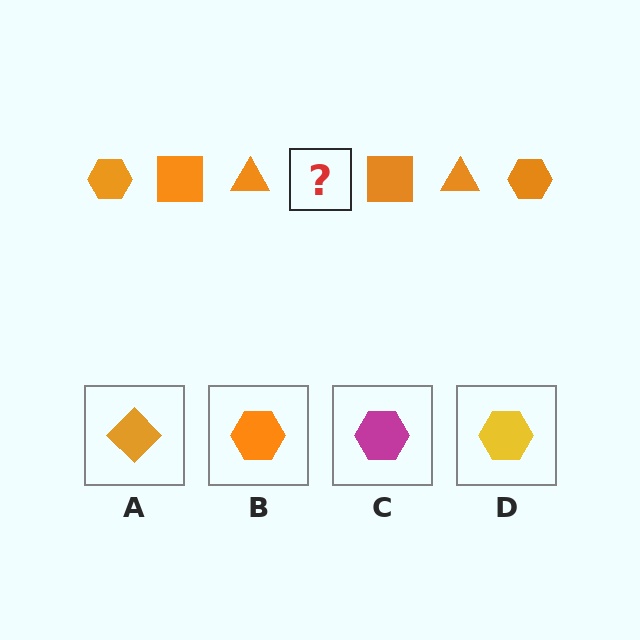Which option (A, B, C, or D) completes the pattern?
B.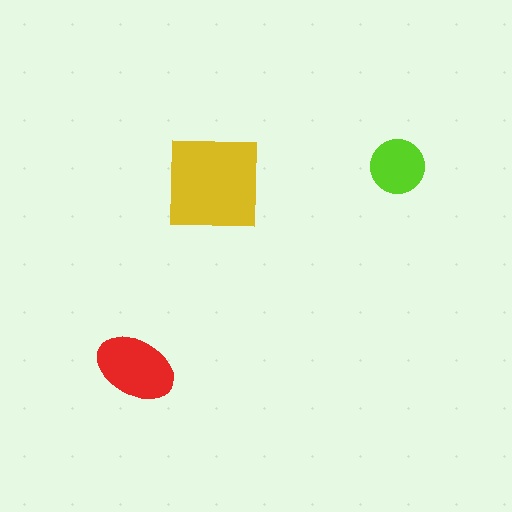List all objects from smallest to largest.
The lime circle, the red ellipse, the yellow square.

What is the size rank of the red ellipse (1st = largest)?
2nd.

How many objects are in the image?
There are 3 objects in the image.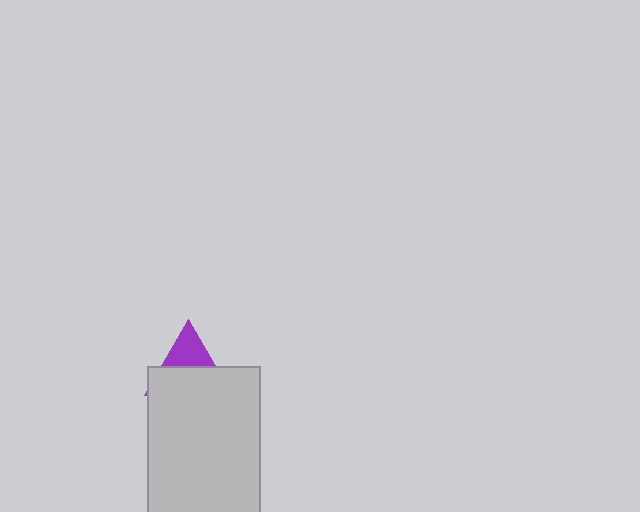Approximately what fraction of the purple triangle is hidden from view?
Roughly 62% of the purple triangle is hidden behind the light gray rectangle.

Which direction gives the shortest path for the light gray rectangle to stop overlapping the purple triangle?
Moving down gives the shortest separation.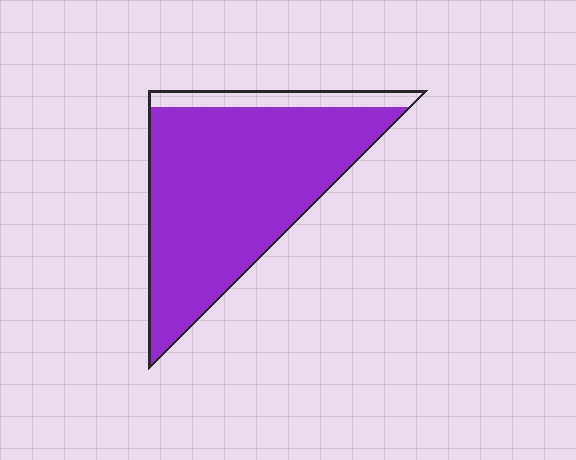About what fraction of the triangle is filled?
About seven eighths (7/8).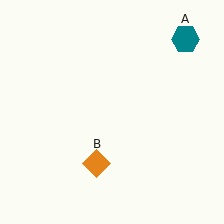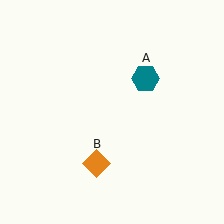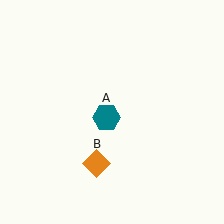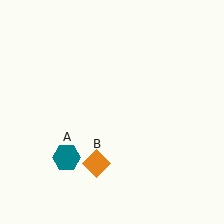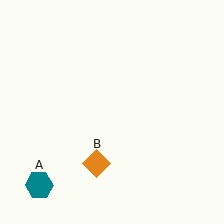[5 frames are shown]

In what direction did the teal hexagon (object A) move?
The teal hexagon (object A) moved down and to the left.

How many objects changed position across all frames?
1 object changed position: teal hexagon (object A).